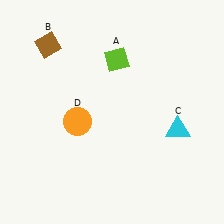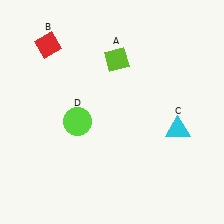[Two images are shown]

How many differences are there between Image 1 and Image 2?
There are 2 differences between the two images.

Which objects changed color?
B changed from brown to red. D changed from orange to lime.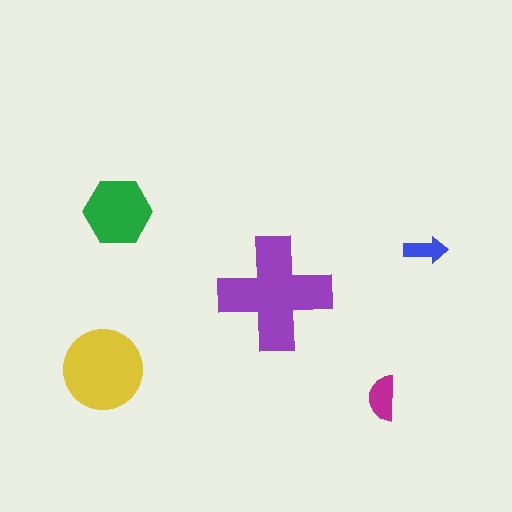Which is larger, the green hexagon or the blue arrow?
The green hexagon.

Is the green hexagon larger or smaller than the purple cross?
Smaller.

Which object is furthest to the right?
The blue arrow is rightmost.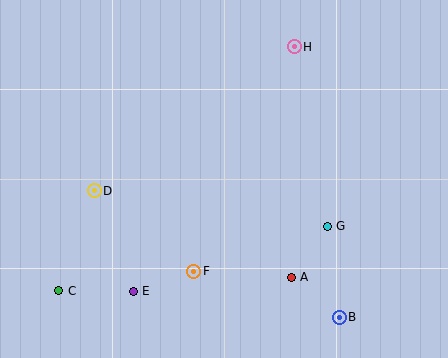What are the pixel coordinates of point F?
Point F is at (194, 271).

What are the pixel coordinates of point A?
Point A is at (291, 277).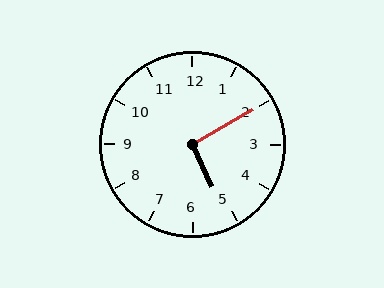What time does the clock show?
5:10.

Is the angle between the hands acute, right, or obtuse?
It is right.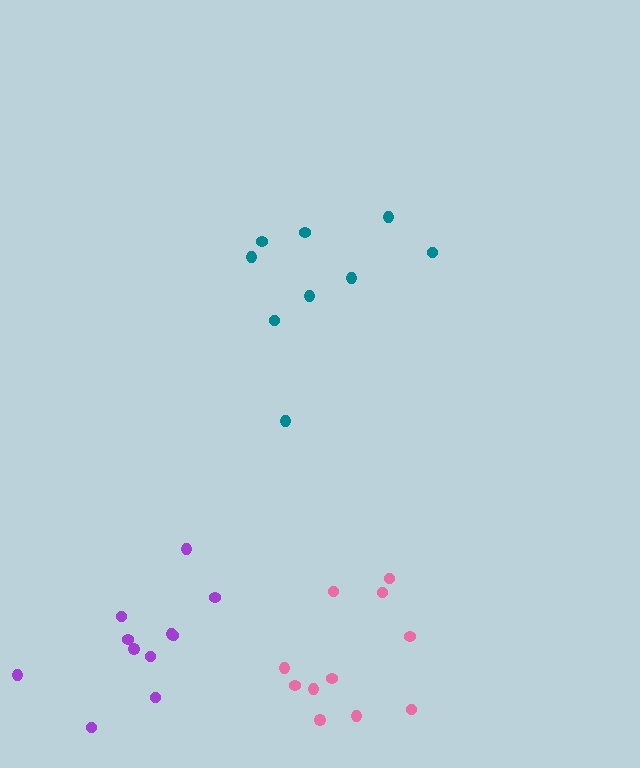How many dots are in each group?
Group 1: 11 dots, Group 2: 9 dots, Group 3: 11 dots (31 total).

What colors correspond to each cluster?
The clusters are colored: pink, teal, purple.